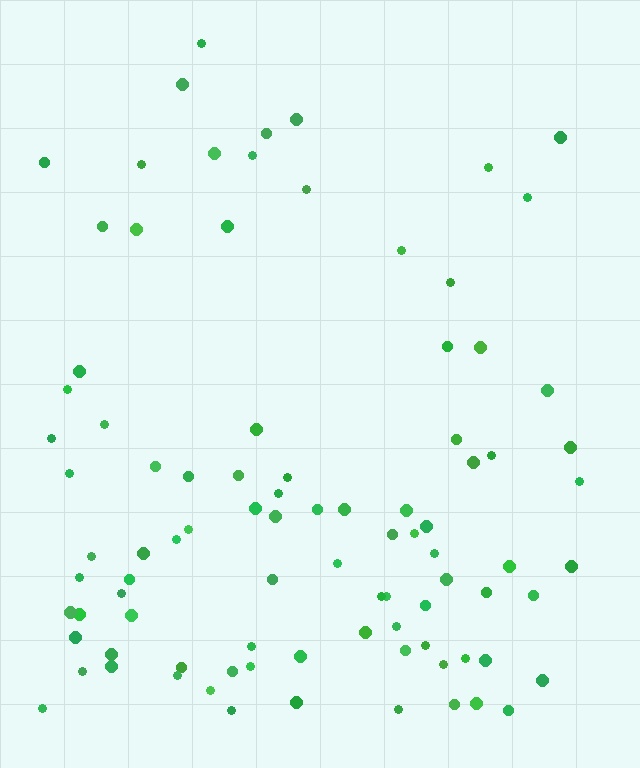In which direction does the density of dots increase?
From top to bottom, with the bottom side densest.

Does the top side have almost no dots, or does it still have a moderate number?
Still a moderate number, just noticeably fewer than the bottom.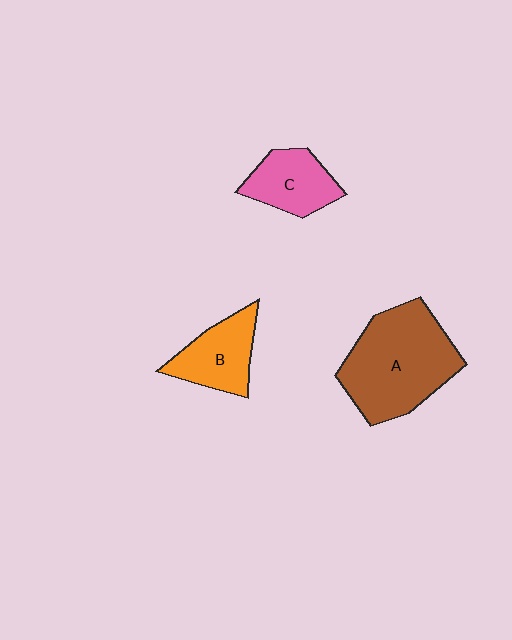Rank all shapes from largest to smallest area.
From largest to smallest: A (brown), B (orange), C (pink).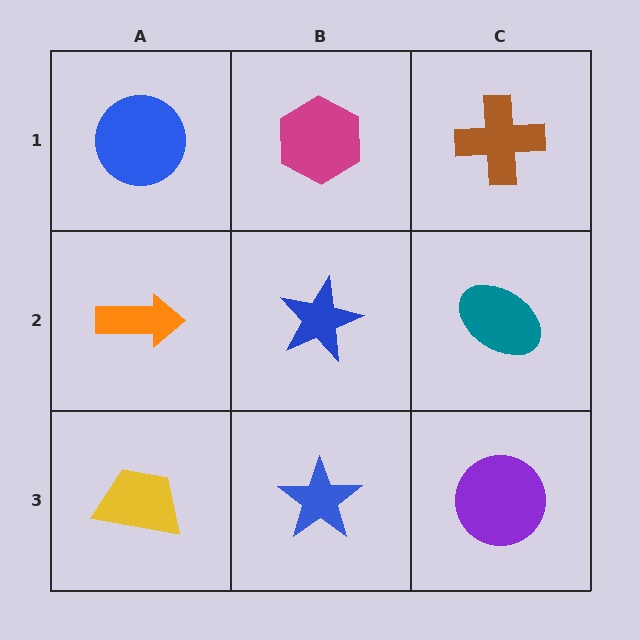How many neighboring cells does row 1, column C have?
2.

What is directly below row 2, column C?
A purple circle.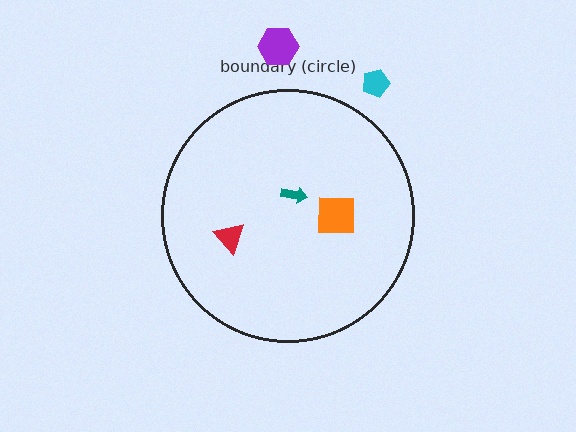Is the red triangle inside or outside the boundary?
Inside.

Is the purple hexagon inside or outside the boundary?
Outside.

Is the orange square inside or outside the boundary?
Inside.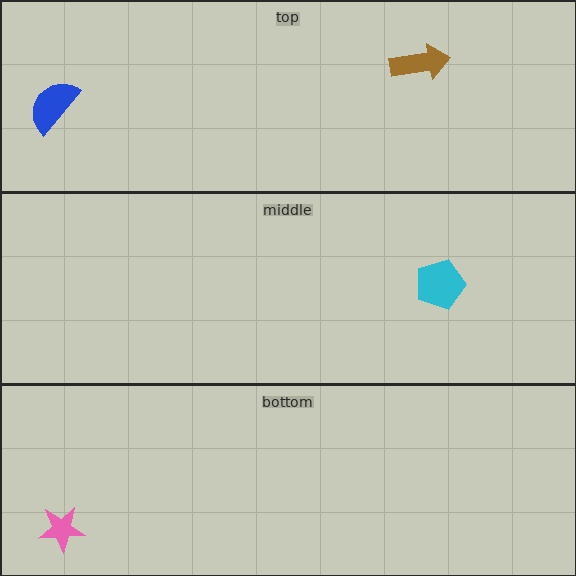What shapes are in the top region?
The blue semicircle, the brown arrow.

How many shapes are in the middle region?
1.